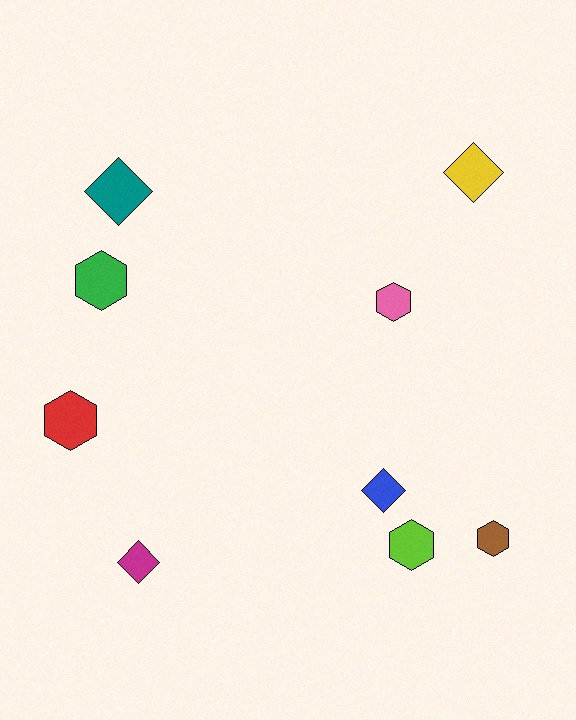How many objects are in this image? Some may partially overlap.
There are 9 objects.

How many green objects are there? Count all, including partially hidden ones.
There is 1 green object.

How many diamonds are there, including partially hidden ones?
There are 4 diamonds.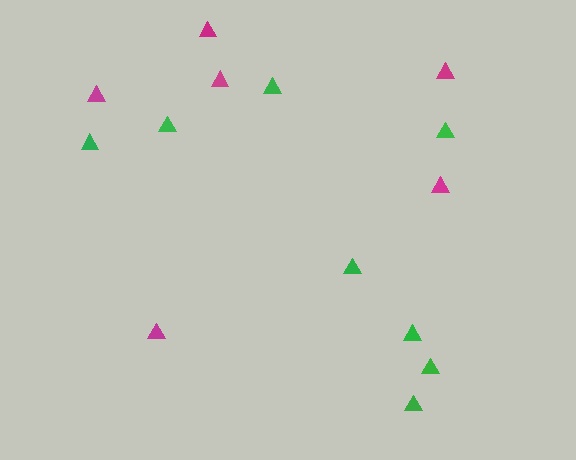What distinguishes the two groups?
There are 2 groups: one group of magenta triangles (6) and one group of green triangles (8).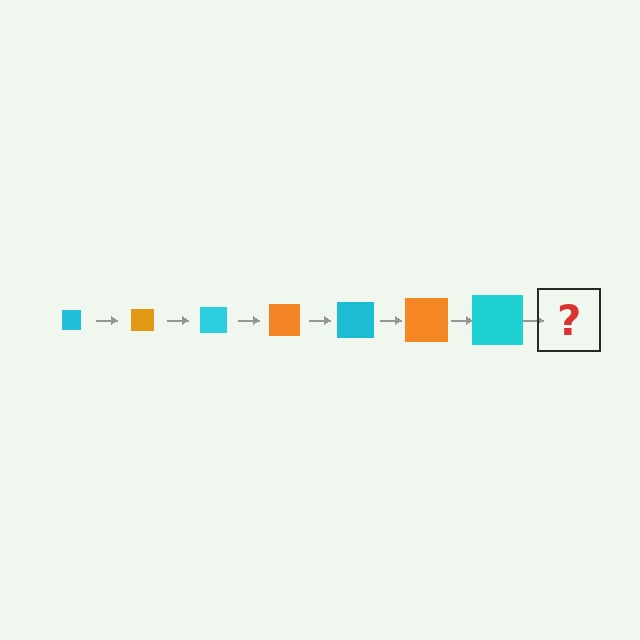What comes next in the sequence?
The next element should be an orange square, larger than the previous one.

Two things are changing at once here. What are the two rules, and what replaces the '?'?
The two rules are that the square grows larger each step and the color cycles through cyan and orange. The '?' should be an orange square, larger than the previous one.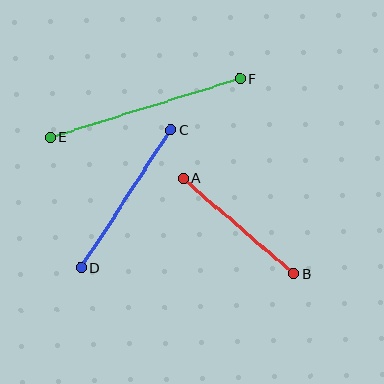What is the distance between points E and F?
The distance is approximately 198 pixels.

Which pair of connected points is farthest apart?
Points E and F are farthest apart.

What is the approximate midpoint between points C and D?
The midpoint is at approximately (125, 199) pixels.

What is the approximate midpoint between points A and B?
The midpoint is at approximately (238, 226) pixels.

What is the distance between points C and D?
The distance is approximately 164 pixels.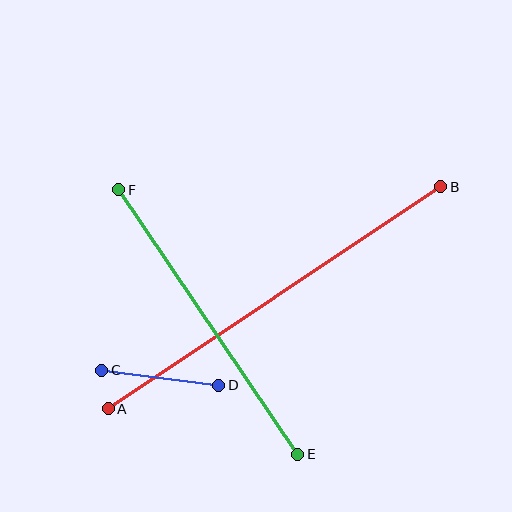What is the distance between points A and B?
The distance is approximately 399 pixels.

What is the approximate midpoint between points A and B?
The midpoint is at approximately (274, 298) pixels.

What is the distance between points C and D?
The distance is approximately 118 pixels.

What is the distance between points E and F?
The distance is approximately 319 pixels.